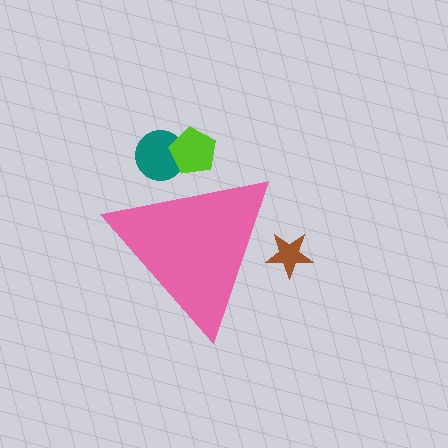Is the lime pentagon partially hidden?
Yes, the lime pentagon is partially hidden behind the pink triangle.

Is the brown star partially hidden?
Yes, the brown star is partially hidden behind the pink triangle.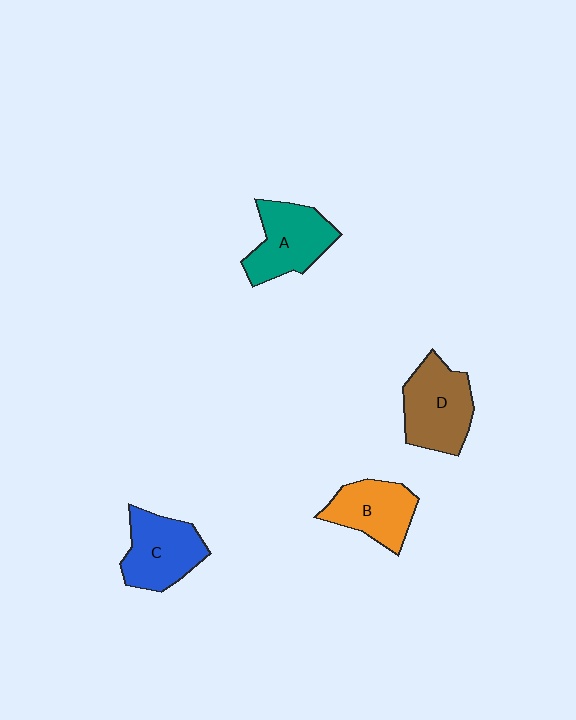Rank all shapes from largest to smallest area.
From largest to smallest: D (brown), A (teal), C (blue), B (orange).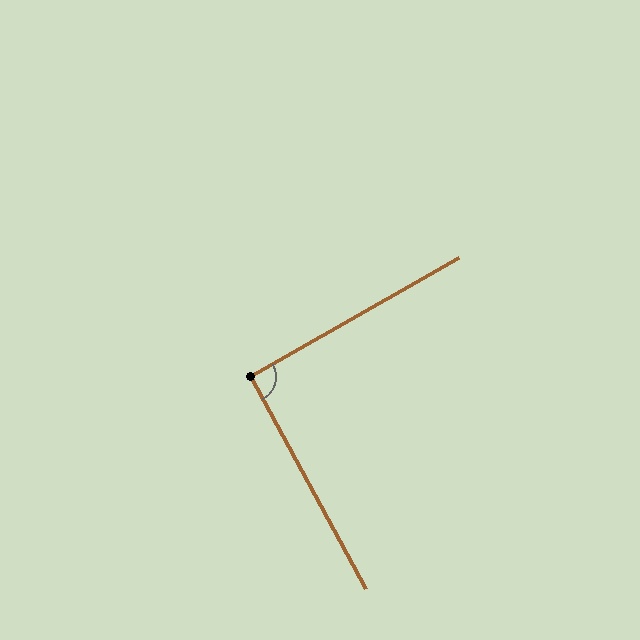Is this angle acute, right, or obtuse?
It is approximately a right angle.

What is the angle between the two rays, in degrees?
Approximately 91 degrees.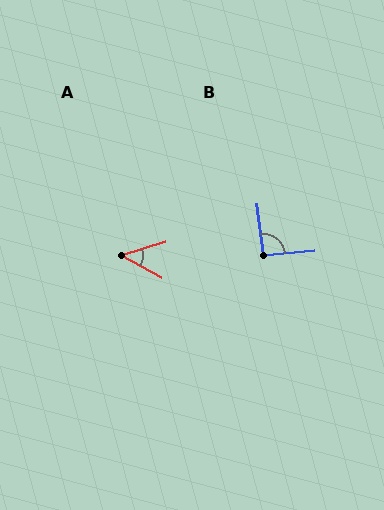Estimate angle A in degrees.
Approximately 46 degrees.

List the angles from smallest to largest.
A (46°), B (92°).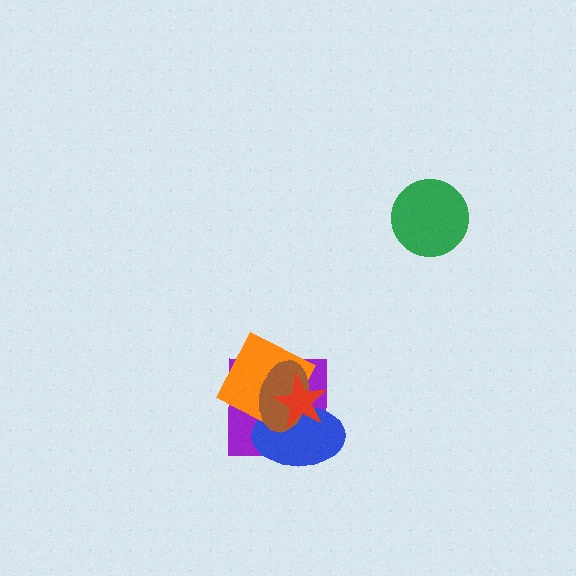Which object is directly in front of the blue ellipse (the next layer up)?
The orange square is directly in front of the blue ellipse.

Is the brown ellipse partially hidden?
Yes, it is partially covered by another shape.